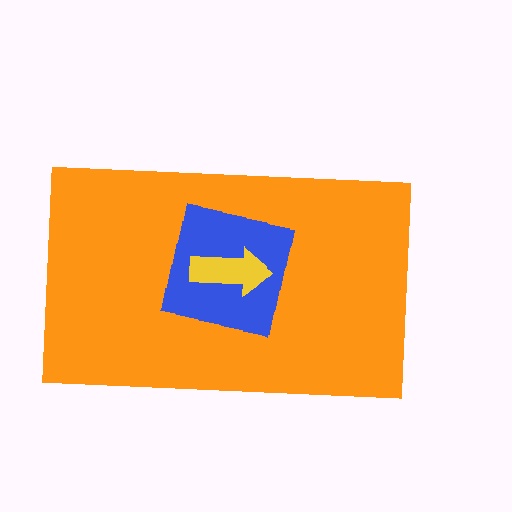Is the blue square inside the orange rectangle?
Yes.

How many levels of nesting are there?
3.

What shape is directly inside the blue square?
The yellow arrow.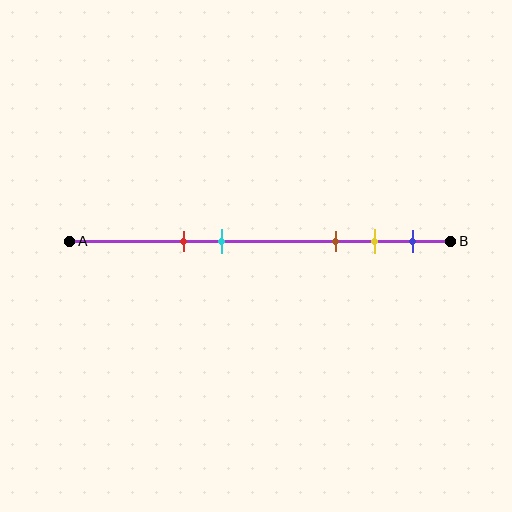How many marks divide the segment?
There are 5 marks dividing the segment.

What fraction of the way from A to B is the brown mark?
The brown mark is approximately 70% (0.7) of the way from A to B.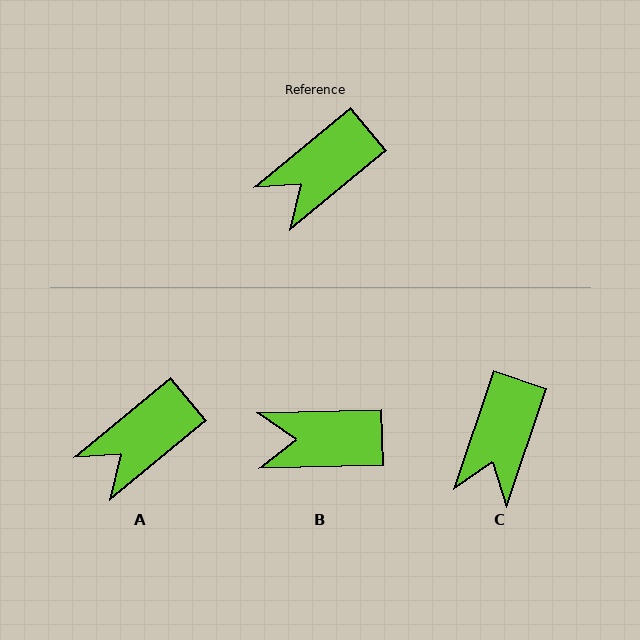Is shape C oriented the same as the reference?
No, it is off by about 32 degrees.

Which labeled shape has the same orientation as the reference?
A.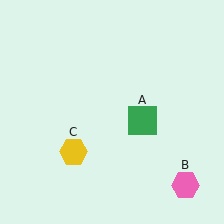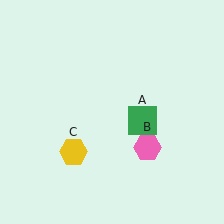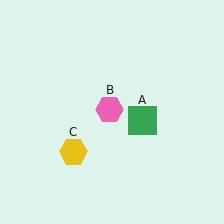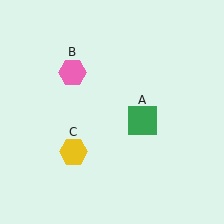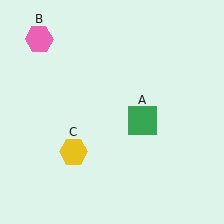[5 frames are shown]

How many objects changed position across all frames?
1 object changed position: pink hexagon (object B).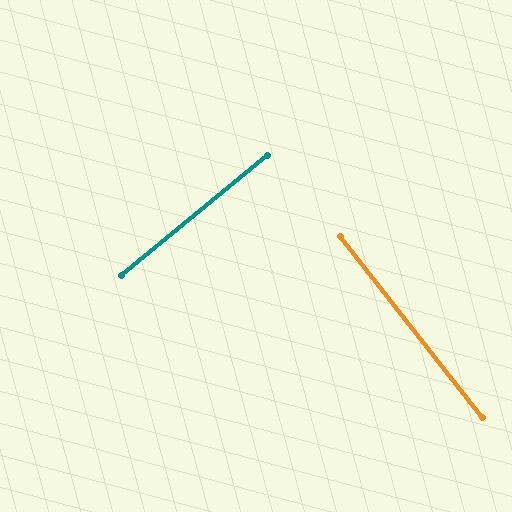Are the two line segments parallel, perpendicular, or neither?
Perpendicular — they meet at approximately 89°.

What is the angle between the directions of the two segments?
Approximately 89 degrees.